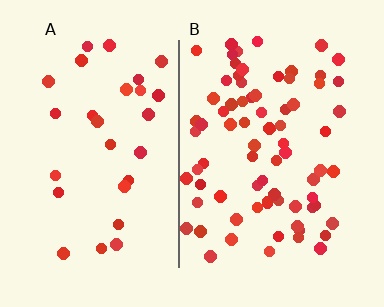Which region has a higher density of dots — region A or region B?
B (the right).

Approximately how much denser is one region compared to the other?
Approximately 2.7× — region B over region A.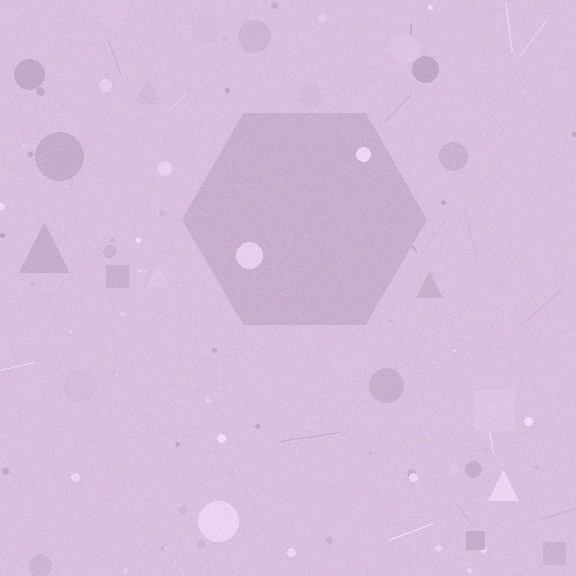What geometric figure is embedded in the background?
A hexagon is embedded in the background.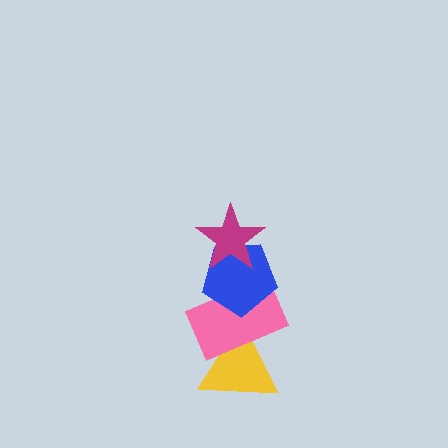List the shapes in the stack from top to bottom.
From top to bottom: the magenta star, the blue pentagon, the pink rectangle, the yellow triangle.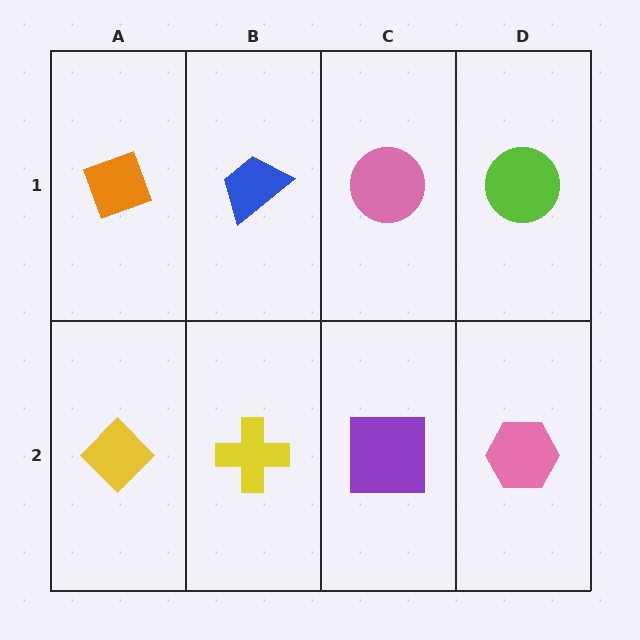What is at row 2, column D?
A pink hexagon.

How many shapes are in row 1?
4 shapes.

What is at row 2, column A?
A yellow diamond.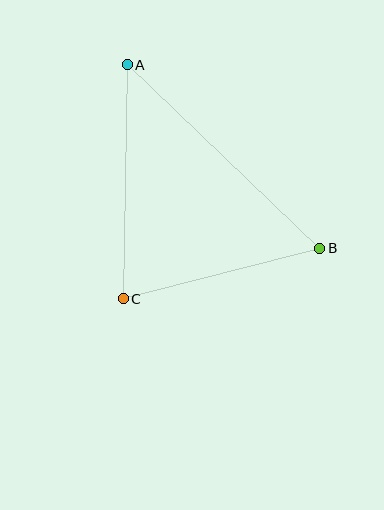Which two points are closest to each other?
Points B and C are closest to each other.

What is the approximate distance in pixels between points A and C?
The distance between A and C is approximately 234 pixels.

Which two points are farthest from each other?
Points A and B are farthest from each other.